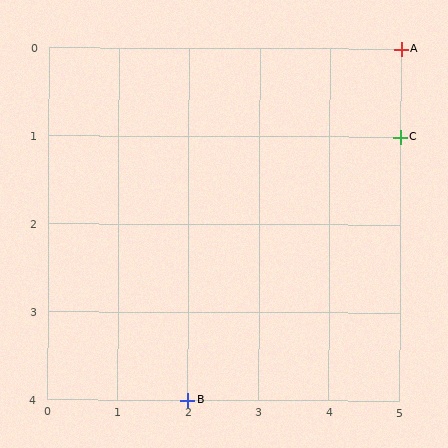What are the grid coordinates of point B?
Point B is at grid coordinates (2, 4).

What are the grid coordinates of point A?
Point A is at grid coordinates (5, 0).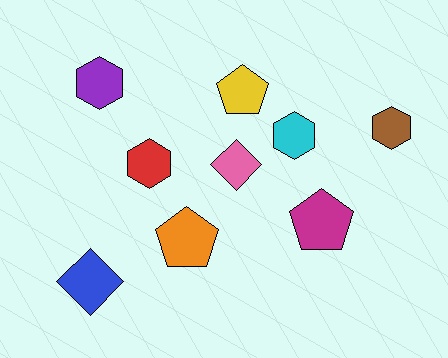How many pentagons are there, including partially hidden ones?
There are 3 pentagons.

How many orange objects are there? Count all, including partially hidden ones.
There is 1 orange object.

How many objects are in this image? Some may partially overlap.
There are 9 objects.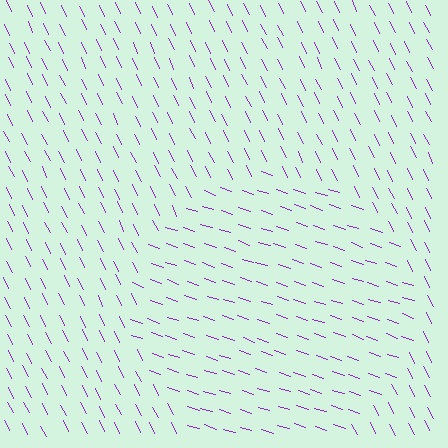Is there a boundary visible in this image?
Yes, there is a texture boundary formed by a change in line orientation.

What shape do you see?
I see a circle.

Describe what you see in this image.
The image is filled with small purple line segments. A circle region in the image has lines oriented differently from the surrounding lines, creating a visible texture boundary.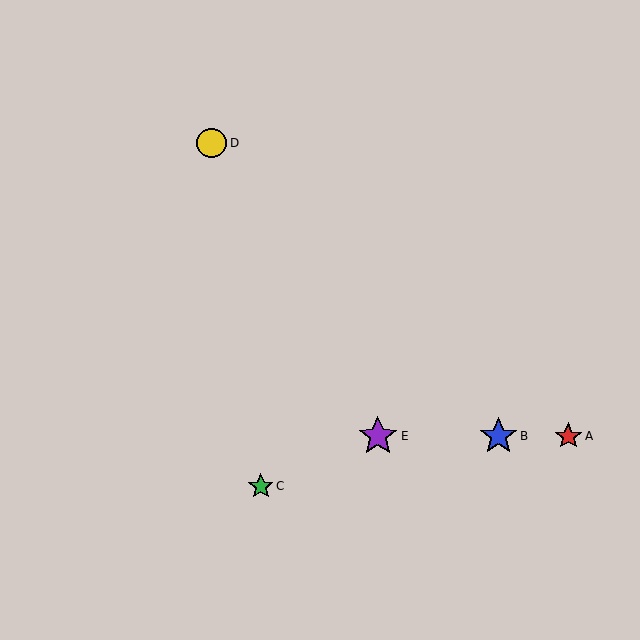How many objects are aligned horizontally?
3 objects (A, B, E) are aligned horizontally.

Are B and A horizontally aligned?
Yes, both are at y≈436.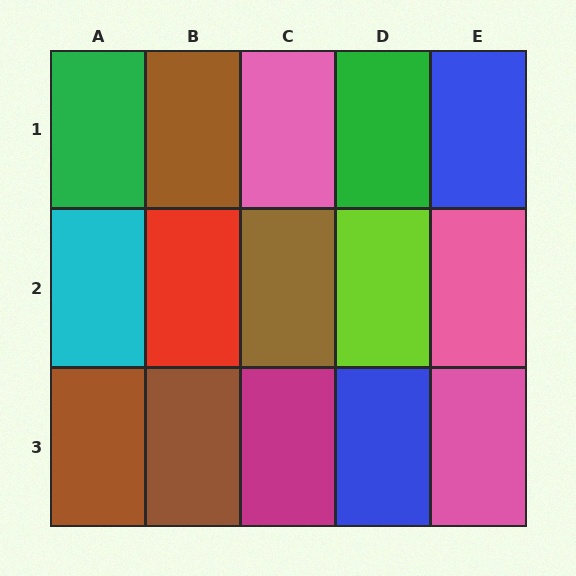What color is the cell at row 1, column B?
Brown.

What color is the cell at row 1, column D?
Green.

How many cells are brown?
4 cells are brown.